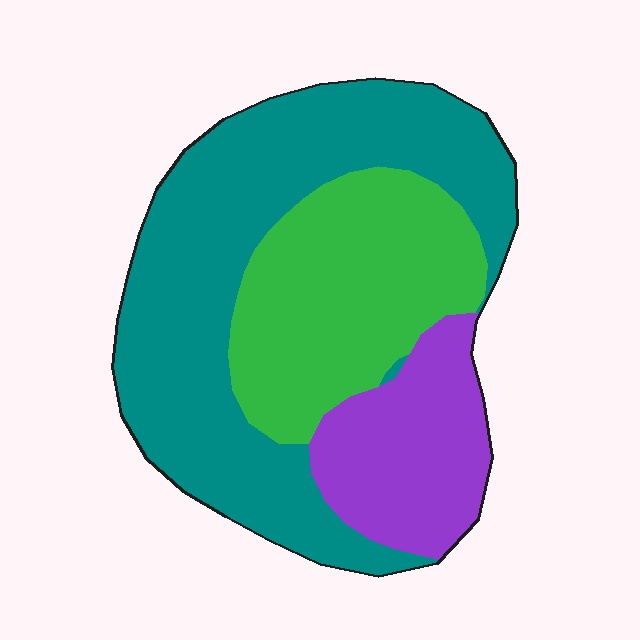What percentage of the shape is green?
Green takes up about one third (1/3) of the shape.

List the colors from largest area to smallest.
From largest to smallest: teal, green, purple.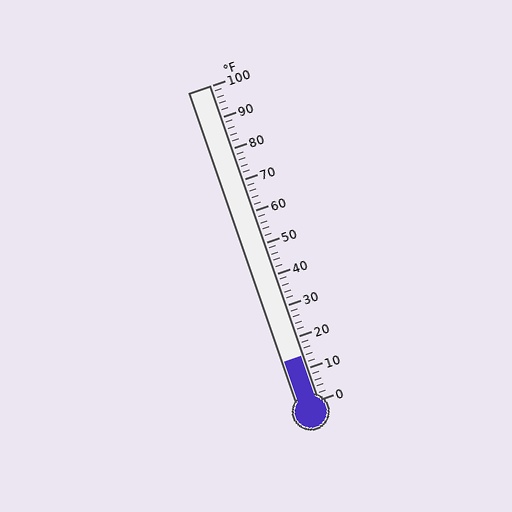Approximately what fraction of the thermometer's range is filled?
The thermometer is filled to approximately 15% of its range.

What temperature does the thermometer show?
The thermometer shows approximately 14°F.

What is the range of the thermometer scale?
The thermometer scale ranges from 0°F to 100°F.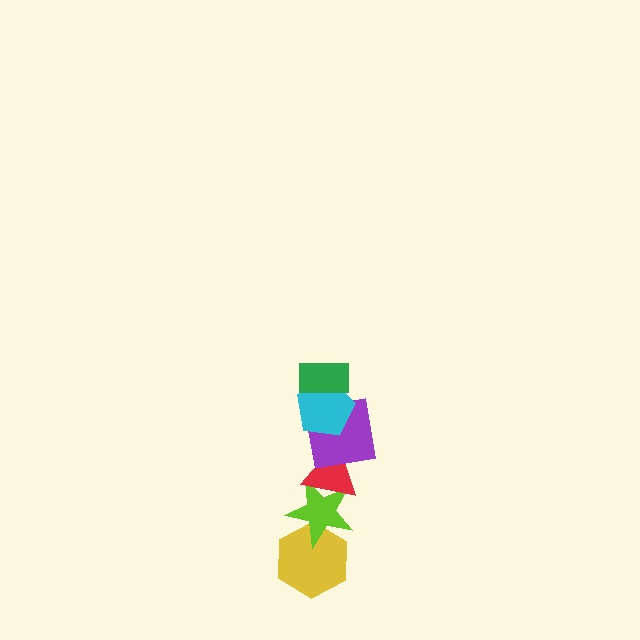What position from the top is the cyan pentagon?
The cyan pentagon is 2nd from the top.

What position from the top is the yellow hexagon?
The yellow hexagon is 6th from the top.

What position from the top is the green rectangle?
The green rectangle is 1st from the top.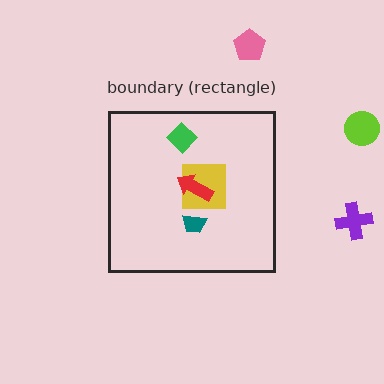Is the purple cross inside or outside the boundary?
Outside.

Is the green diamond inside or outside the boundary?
Inside.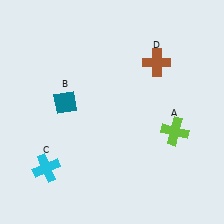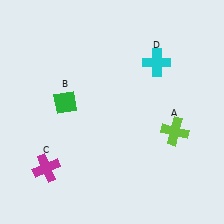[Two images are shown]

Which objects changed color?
B changed from teal to green. C changed from cyan to magenta. D changed from brown to cyan.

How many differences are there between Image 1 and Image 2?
There are 3 differences between the two images.